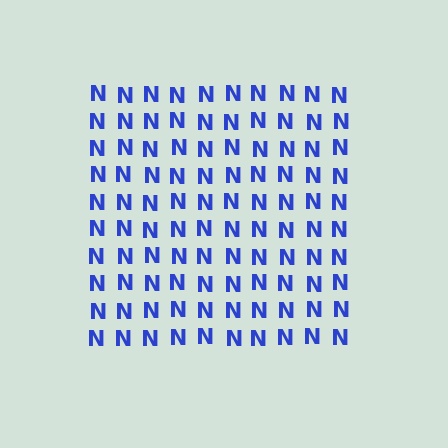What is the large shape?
The large shape is a square.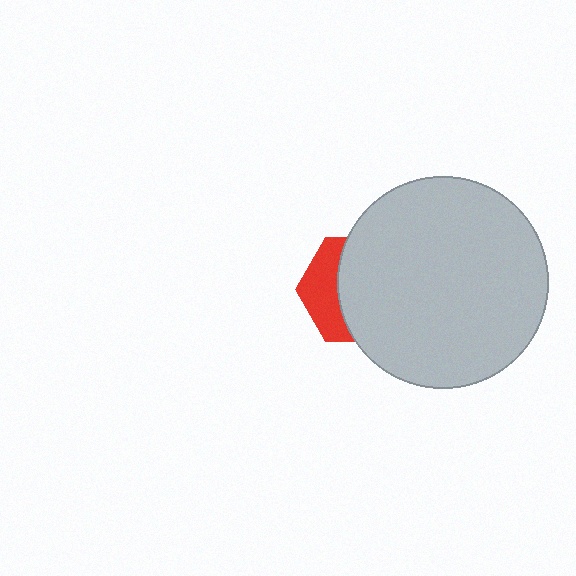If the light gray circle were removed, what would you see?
You would see the complete red hexagon.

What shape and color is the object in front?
The object in front is a light gray circle.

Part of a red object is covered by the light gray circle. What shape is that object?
It is a hexagon.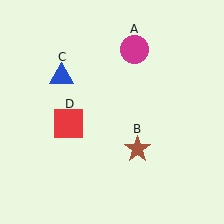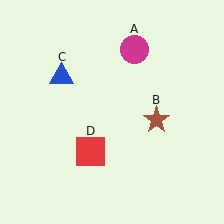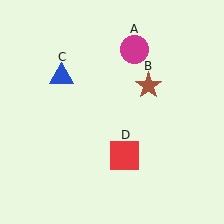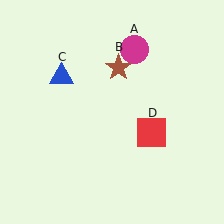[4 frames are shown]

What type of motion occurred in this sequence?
The brown star (object B), red square (object D) rotated counterclockwise around the center of the scene.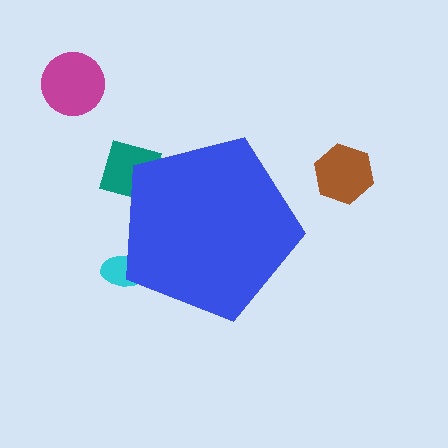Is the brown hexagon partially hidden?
No, the brown hexagon is fully visible.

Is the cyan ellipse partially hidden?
Yes, the cyan ellipse is partially hidden behind the blue pentagon.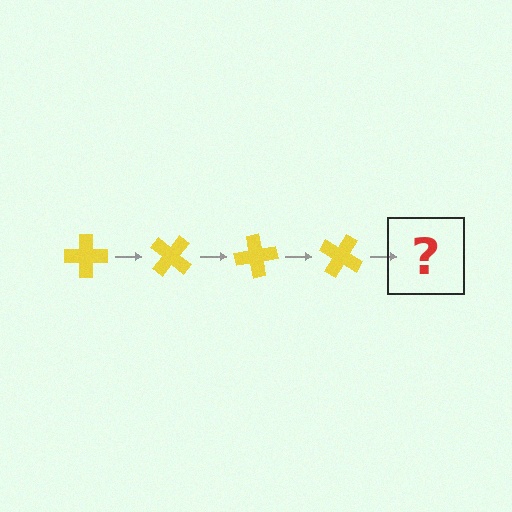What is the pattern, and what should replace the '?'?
The pattern is that the cross rotates 40 degrees each step. The '?' should be a yellow cross rotated 160 degrees.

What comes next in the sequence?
The next element should be a yellow cross rotated 160 degrees.